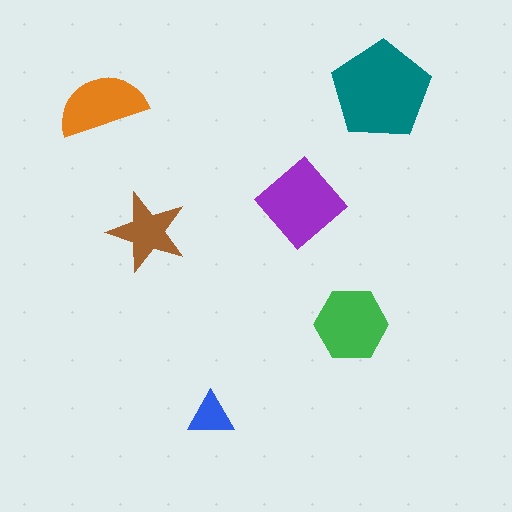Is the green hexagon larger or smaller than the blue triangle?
Larger.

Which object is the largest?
The teal pentagon.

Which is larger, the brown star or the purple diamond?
The purple diamond.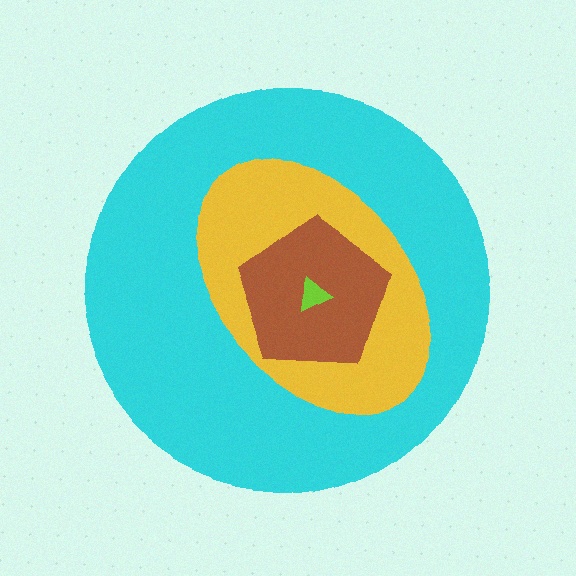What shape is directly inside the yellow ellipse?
The brown pentagon.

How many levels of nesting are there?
4.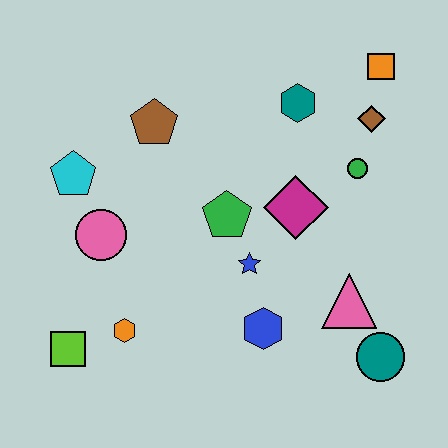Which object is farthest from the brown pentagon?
The teal circle is farthest from the brown pentagon.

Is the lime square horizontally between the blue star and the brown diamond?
No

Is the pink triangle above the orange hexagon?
Yes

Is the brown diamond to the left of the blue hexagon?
No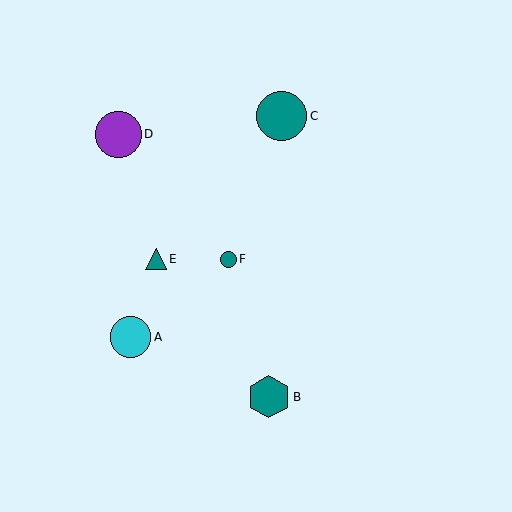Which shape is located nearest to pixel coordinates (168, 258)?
The teal triangle (labeled E) at (156, 259) is nearest to that location.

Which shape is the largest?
The teal circle (labeled C) is the largest.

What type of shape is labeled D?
Shape D is a purple circle.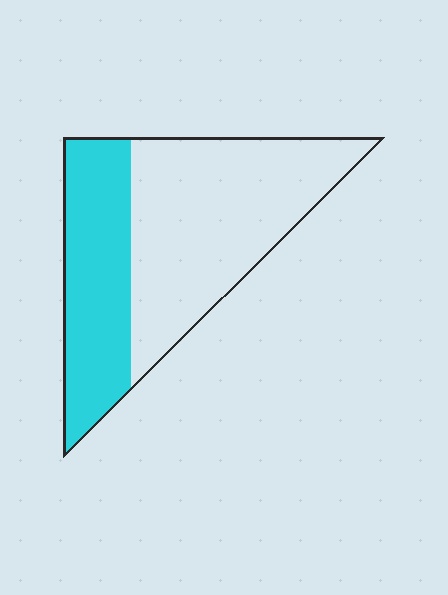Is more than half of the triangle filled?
No.